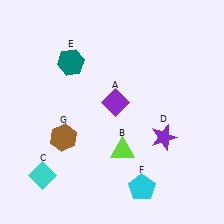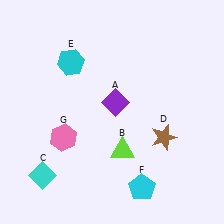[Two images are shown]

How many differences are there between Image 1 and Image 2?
There are 3 differences between the two images.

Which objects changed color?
D changed from purple to brown. E changed from teal to cyan. G changed from brown to pink.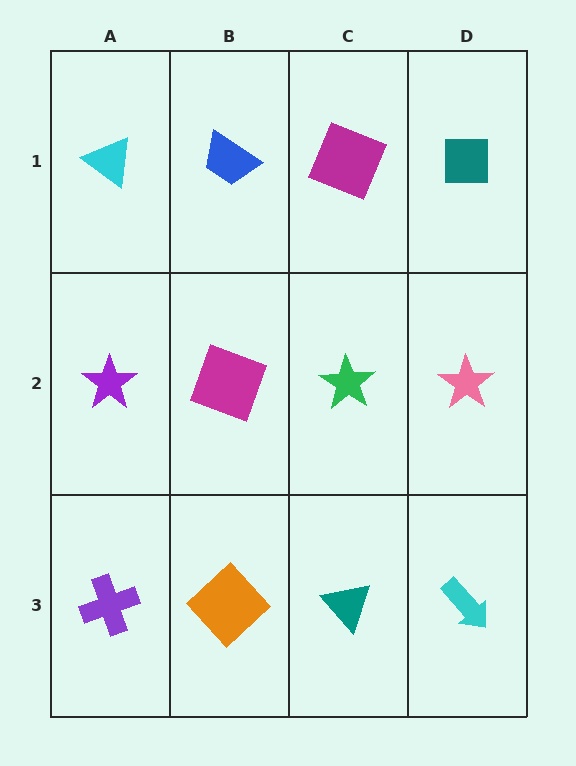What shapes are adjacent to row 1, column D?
A pink star (row 2, column D), a magenta square (row 1, column C).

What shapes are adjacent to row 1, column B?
A magenta square (row 2, column B), a cyan triangle (row 1, column A), a magenta square (row 1, column C).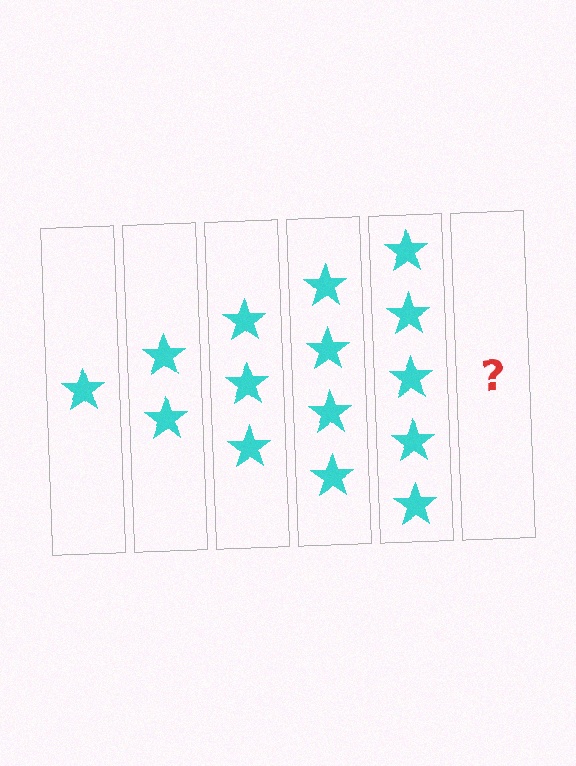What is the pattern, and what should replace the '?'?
The pattern is that each step adds one more star. The '?' should be 6 stars.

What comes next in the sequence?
The next element should be 6 stars.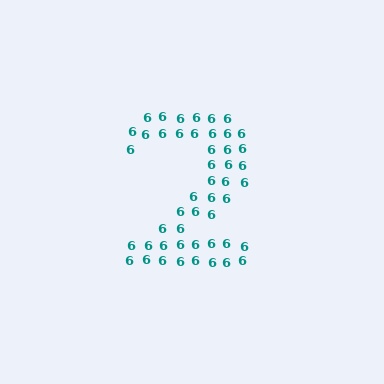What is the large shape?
The large shape is the digit 2.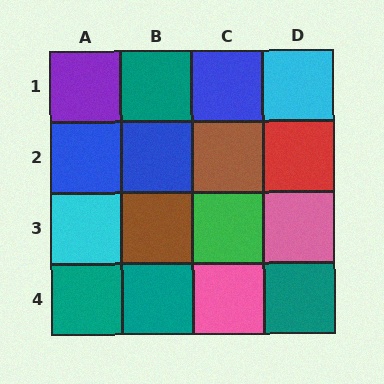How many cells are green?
1 cell is green.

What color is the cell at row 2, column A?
Blue.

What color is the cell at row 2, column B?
Blue.